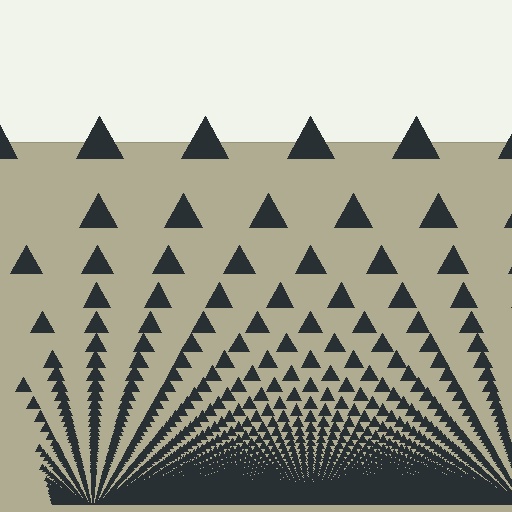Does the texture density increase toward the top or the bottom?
Density increases toward the bottom.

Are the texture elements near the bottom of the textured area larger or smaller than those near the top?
Smaller. The gradient is inverted — elements near the bottom are smaller and denser.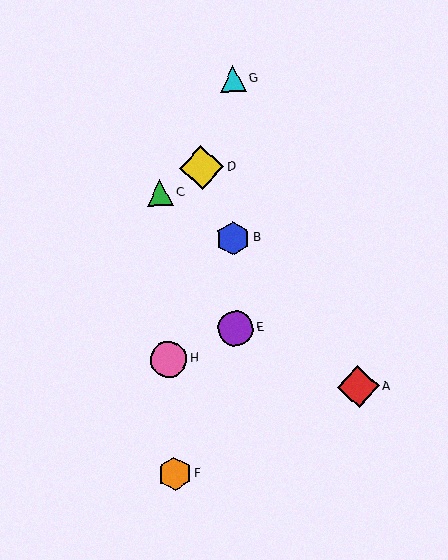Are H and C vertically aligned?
Yes, both are at x≈169.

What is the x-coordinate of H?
Object H is at x≈169.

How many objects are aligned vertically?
3 objects (C, F, H) are aligned vertically.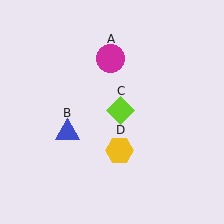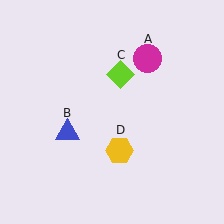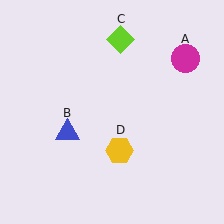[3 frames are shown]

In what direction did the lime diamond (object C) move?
The lime diamond (object C) moved up.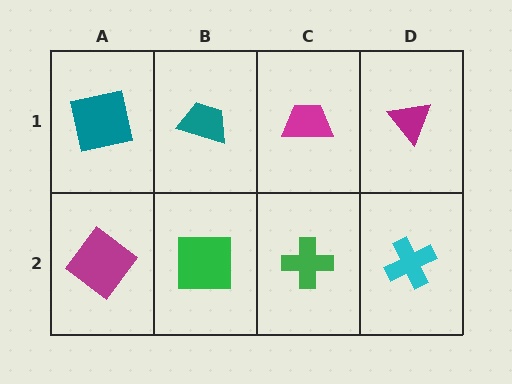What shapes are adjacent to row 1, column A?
A magenta diamond (row 2, column A), a teal trapezoid (row 1, column B).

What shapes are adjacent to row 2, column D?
A magenta triangle (row 1, column D), a green cross (row 2, column C).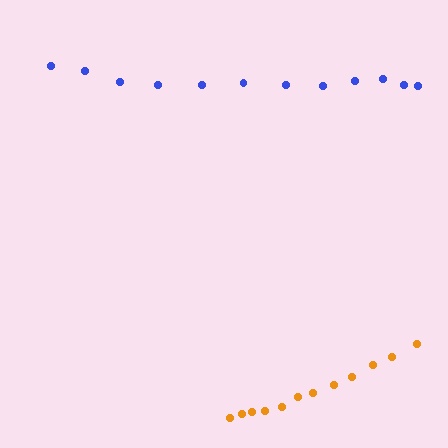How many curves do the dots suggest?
There are 2 distinct paths.